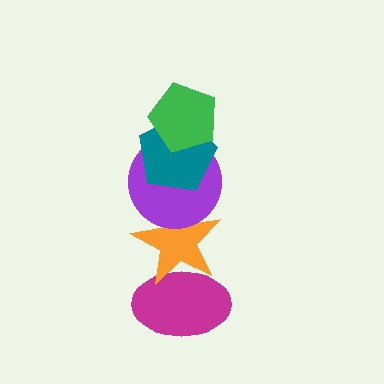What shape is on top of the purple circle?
The teal pentagon is on top of the purple circle.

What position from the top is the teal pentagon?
The teal pentagon is 2nd from the top.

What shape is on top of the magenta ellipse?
The orange star is on top of the magenta ellipse.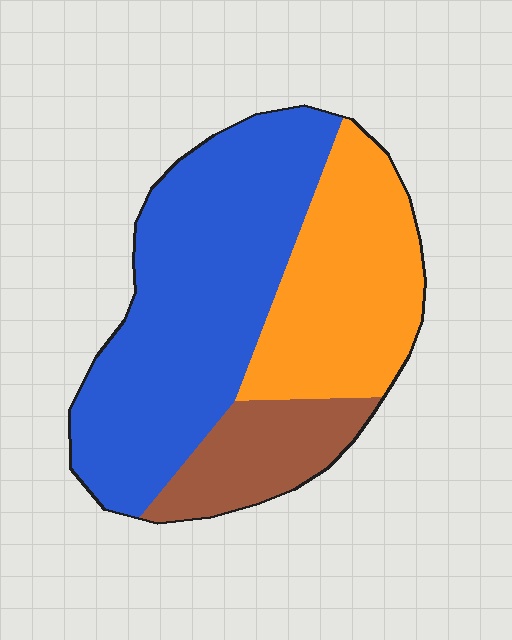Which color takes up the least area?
Brown, at roughly 15%.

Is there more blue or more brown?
Blue.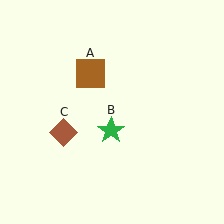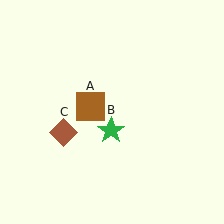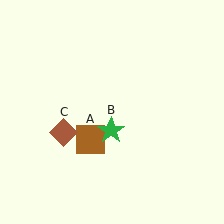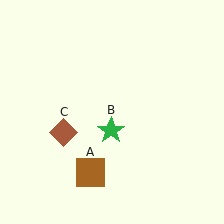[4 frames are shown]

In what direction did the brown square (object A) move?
The brown square (object A) moved down.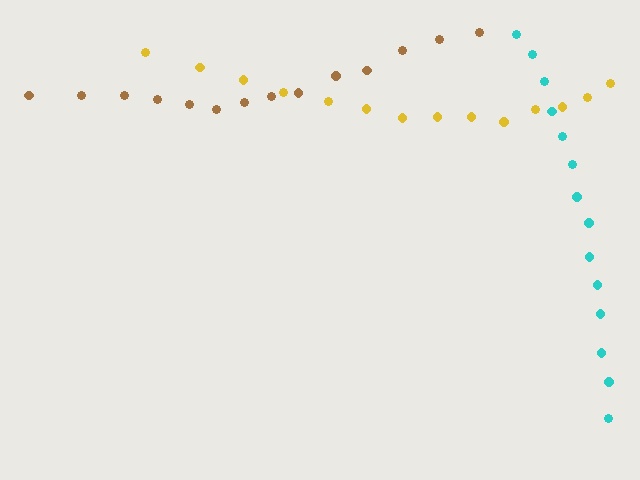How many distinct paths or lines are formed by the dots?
There are 3 distinct paths.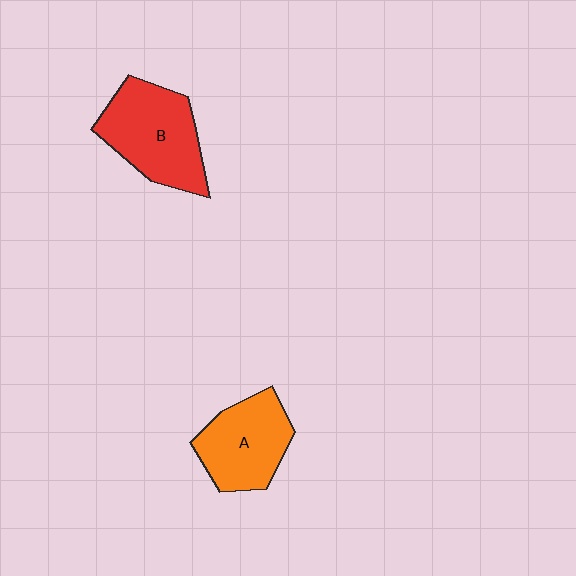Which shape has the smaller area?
Shape A (orange).